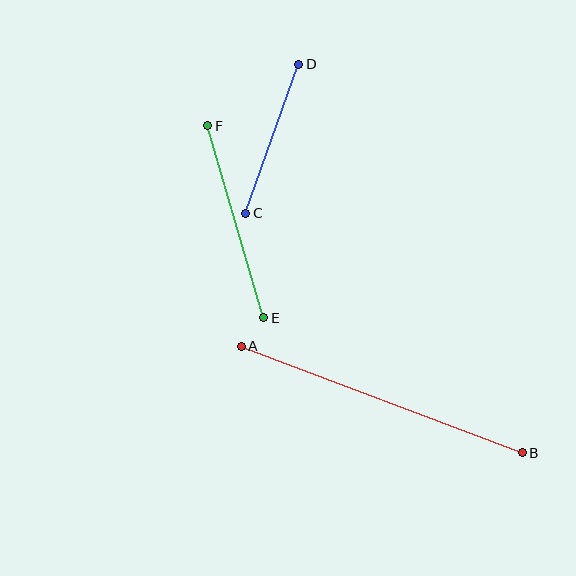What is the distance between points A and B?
The distance is approximately 301 pixels.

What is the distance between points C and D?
The distance is approximately 158 pixels.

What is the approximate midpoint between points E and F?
The midpoint is at approximately (236, 222) pixels.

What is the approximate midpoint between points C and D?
The midpoint is at approximately (272, 139) pixels.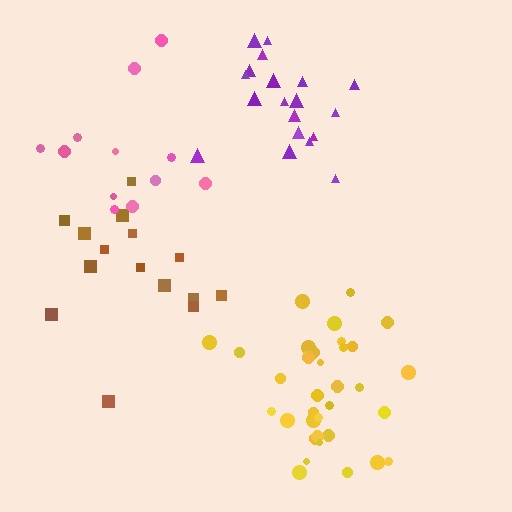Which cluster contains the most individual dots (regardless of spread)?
Yellow (35).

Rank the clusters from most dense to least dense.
yellow, purple, brown, pink.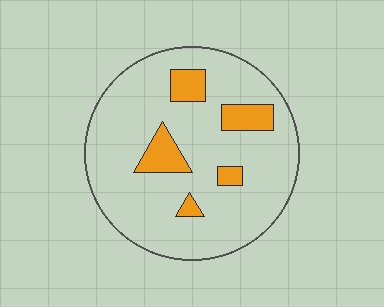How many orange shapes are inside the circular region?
5.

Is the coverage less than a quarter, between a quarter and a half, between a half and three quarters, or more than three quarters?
Less than a quarter.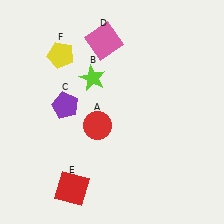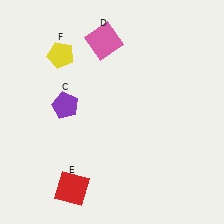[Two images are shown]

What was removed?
The lime star (B), the red circle (A) were removed in Image 2.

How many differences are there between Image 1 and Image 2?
There are 2 differences between the two images.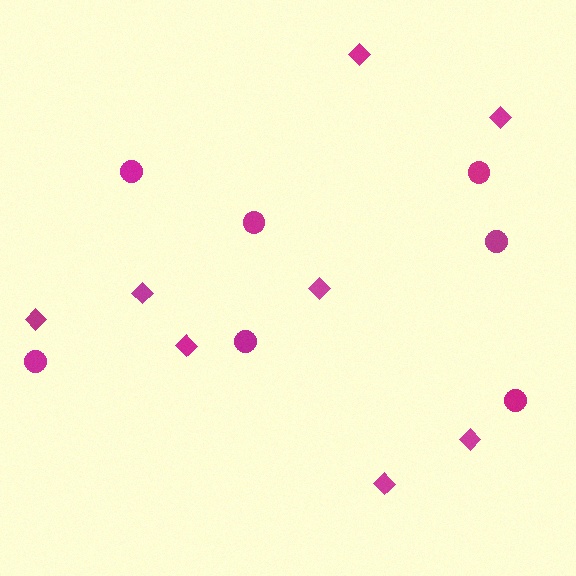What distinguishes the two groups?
There are 2 groups: one group of circles (7) and one group of diamonds (8).